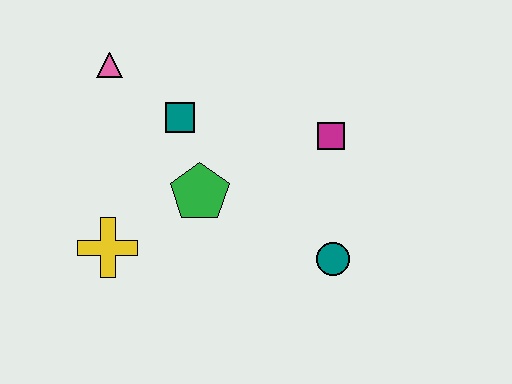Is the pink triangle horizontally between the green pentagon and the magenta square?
No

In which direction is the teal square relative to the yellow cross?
The teal square is above the yellow cross.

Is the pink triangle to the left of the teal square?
Yes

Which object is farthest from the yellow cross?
The magenta square is farthest from the yellow cross.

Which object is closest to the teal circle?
The magenta square is closest to the teal circle.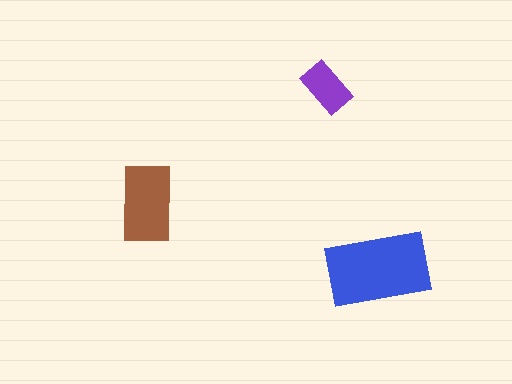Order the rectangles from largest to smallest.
the blue one, the brown one, the purple one.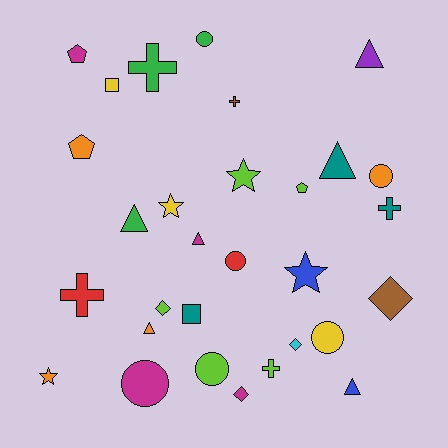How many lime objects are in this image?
There are 5 lime objects.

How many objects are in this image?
There are 30 objects.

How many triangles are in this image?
There are 6 triangles.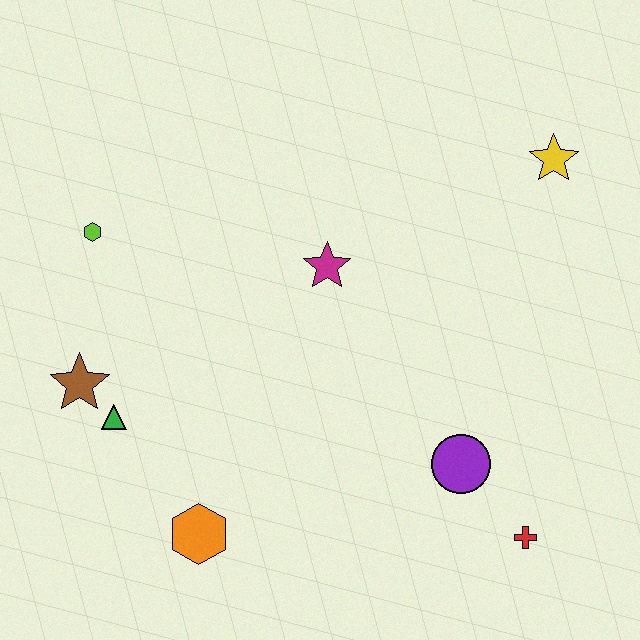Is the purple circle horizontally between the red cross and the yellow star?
No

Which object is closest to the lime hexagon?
The brown star is closest to the lime hexagon.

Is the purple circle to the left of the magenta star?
No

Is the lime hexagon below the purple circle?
No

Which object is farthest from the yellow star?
The brown star is farthest from the yellow star.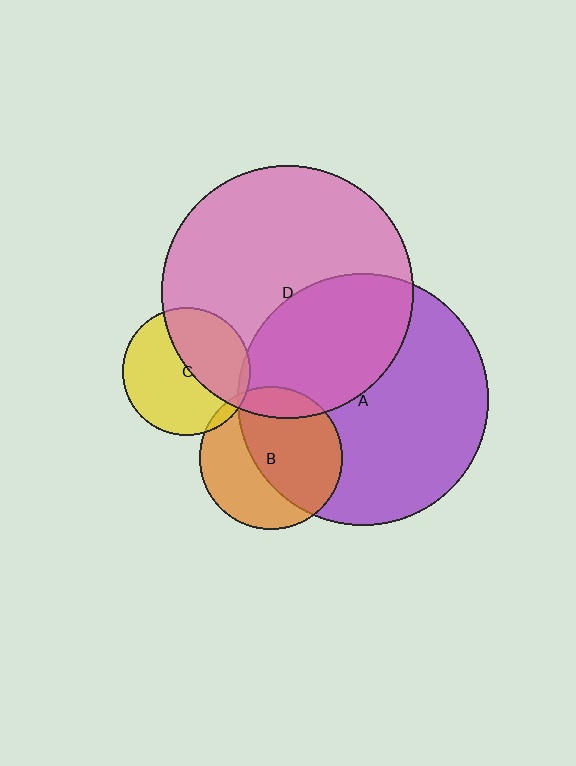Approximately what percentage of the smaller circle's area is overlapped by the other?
Approximately 35%.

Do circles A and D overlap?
Yes.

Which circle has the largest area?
Circle D (pink).